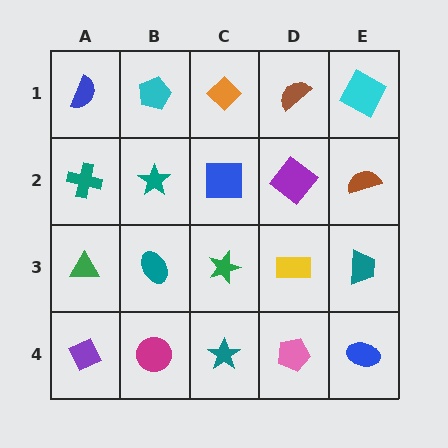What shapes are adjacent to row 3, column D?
A purple diamond (row 2, column D), a pink pentagon (row 4, column D), a green star (row 3, column C), a teal trapezoid (row 3, column E).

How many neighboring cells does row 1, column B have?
3.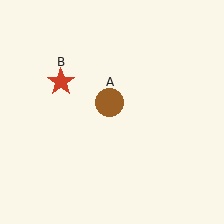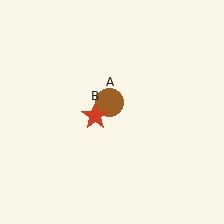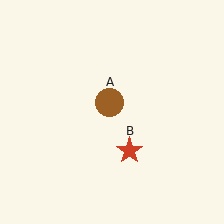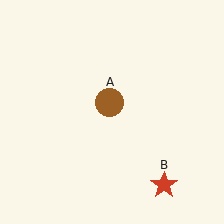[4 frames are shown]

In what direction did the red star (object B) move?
The red star (object B) moved down and to the right.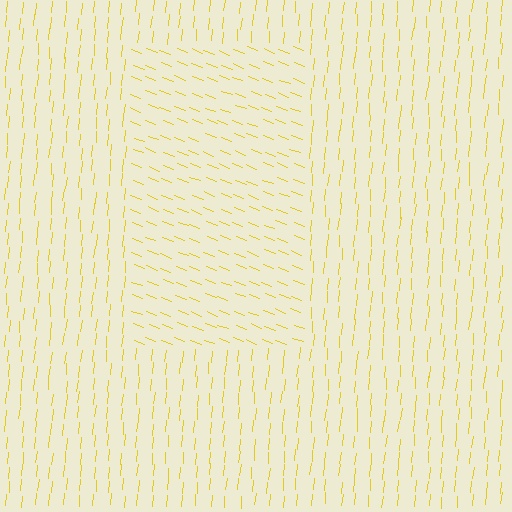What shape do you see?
I see a rectangle.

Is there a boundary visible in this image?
Yes, there is a texture boundary formed by a change in line orientation.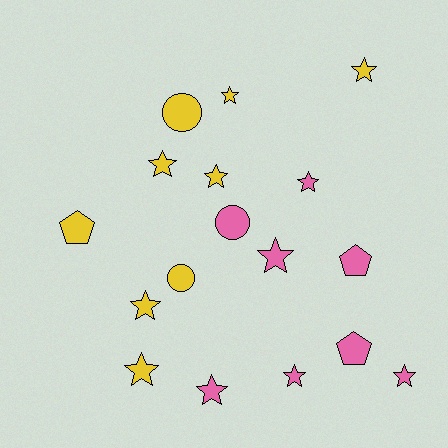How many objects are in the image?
There are 17 objects.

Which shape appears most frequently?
Star, with 11 objects.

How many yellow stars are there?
There are 6 yellow stars.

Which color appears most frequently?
Yellow, with 9 objects.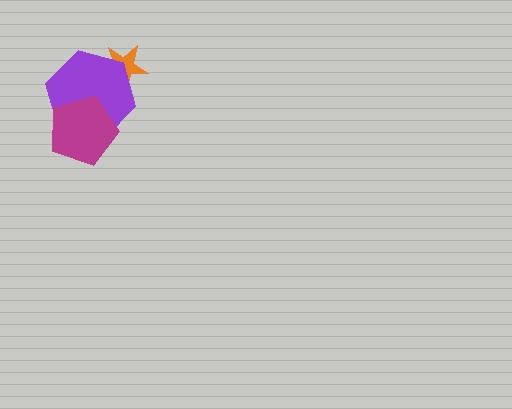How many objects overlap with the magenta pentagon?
1 object overlaps with the magenta pentagon.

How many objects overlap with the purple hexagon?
2 objects overlap with the purple hexagon.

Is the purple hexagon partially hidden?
Yes, it is partially covered by another shape.